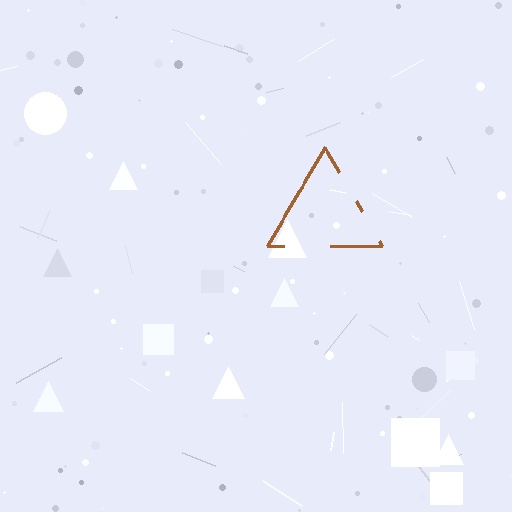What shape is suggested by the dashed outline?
The dashed outline suggests a triangle.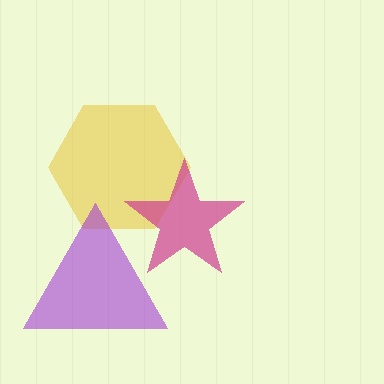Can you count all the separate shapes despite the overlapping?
Yes, there are 3 separate shapes.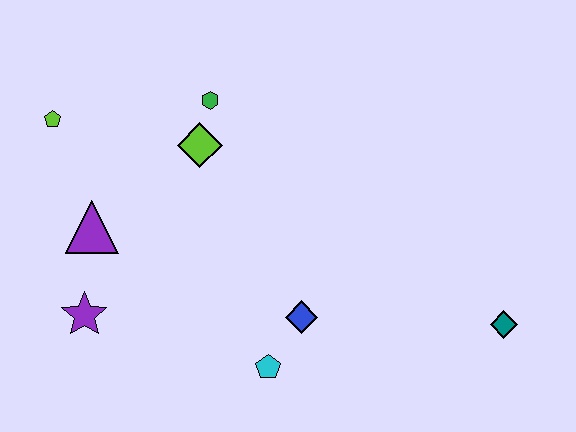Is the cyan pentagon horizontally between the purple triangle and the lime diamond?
No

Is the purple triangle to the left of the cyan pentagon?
Yes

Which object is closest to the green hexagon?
The lime diamond is closest to the green hexagon.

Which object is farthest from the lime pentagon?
The teal diamond is farthest from the lime pentagon.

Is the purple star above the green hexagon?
No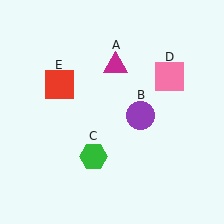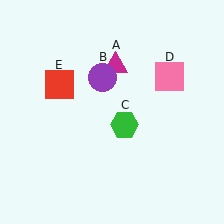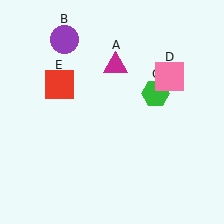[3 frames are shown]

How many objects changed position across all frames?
2 objects changed position: purple circle (object B), green hexagon (object C).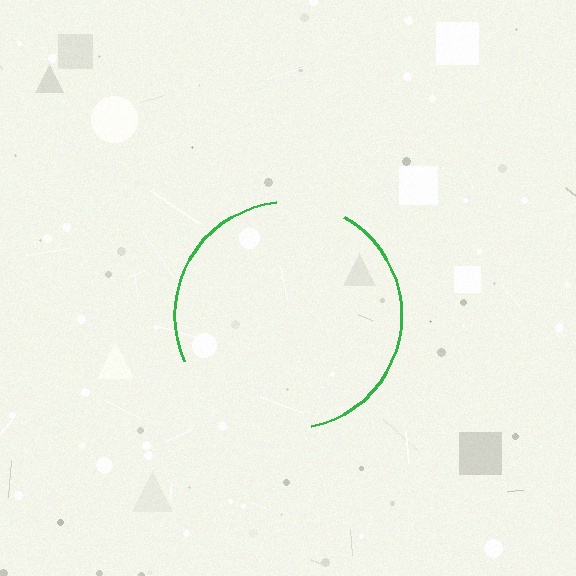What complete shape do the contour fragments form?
The contour fragments form a circle.